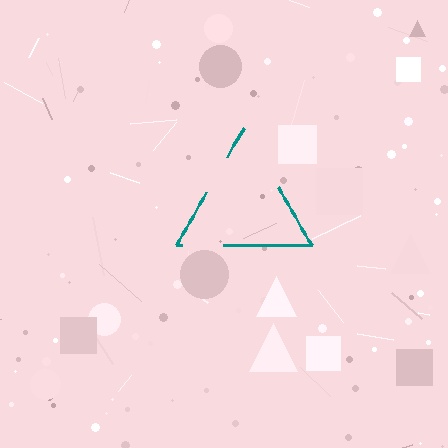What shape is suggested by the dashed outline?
The dashed outline suggests a triangle.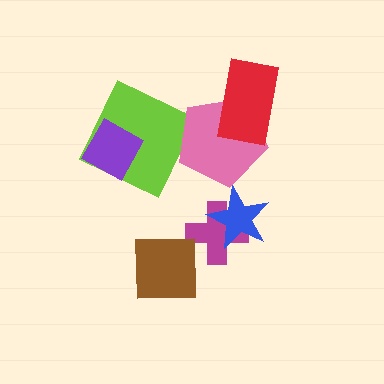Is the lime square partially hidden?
Yes, it is partially covered by another shape.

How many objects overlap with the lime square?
1 object overlaps with the lime square.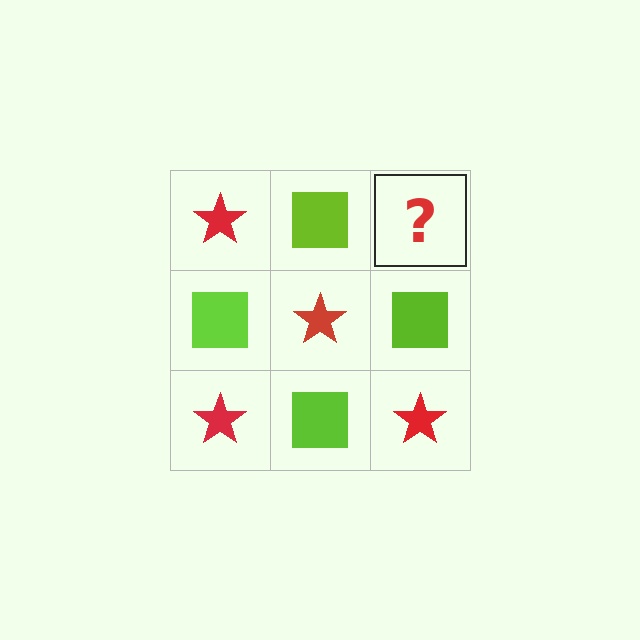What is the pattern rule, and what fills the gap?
The rule is that it alternates red star and lime square in a checkerboard pattern. The gap should be filled with a red star.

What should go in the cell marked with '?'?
The missing cell should contain a red star.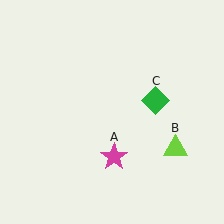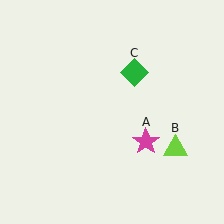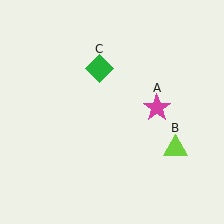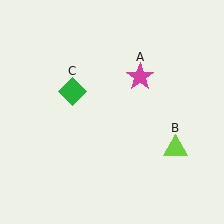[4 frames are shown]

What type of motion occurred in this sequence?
The magenta star (object A), green diamond (object C) rotated counterclockwise around the center of the scene.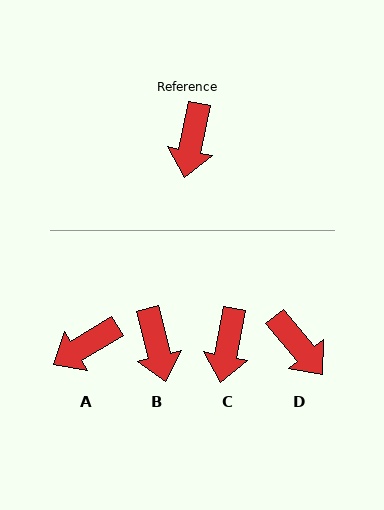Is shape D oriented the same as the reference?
No, it is off by about 51 degrees.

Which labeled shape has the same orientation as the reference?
C.